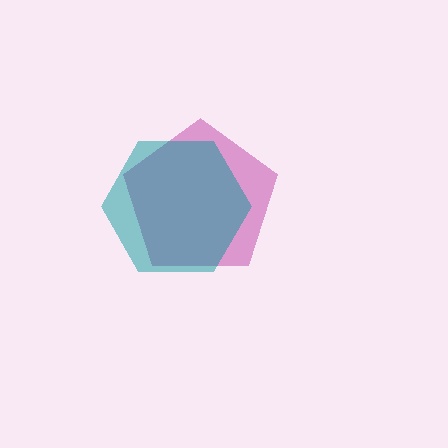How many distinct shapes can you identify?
There are 2 distinct shapes: a magenta pentagon, a teal hexagon.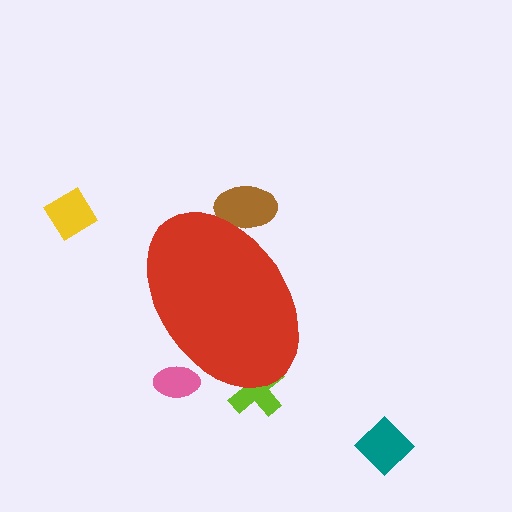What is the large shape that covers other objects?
A red ellipse.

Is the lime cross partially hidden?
Yes, the lime cross is partially hidden behind the red ellipse.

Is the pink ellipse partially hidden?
Yes, the pink ellipse is partially hidden behind the red ellipse.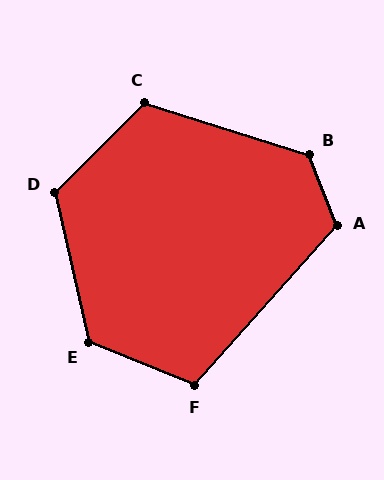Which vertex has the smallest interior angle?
F, at approximately 110 degrees.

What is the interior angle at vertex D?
Approximately 122 degrees (obtuse).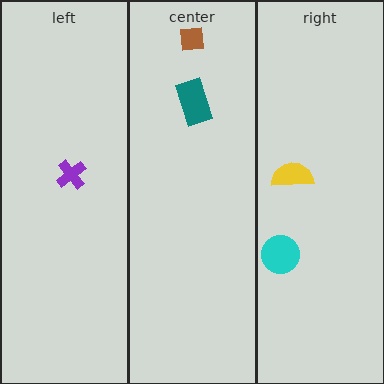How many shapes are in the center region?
2.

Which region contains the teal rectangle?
The center region.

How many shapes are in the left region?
1.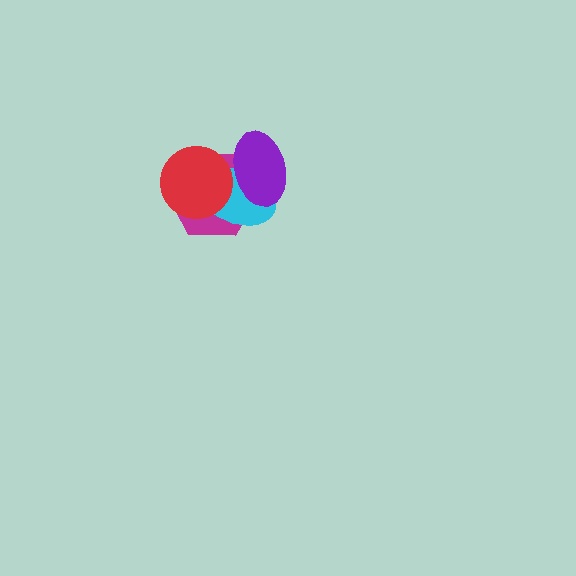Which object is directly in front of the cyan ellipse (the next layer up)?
The purple ellipse is directly in front of the cyan ellipse.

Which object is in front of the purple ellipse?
The red circle is in front of the purple ellipse.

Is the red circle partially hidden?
No, no other shape covers it.